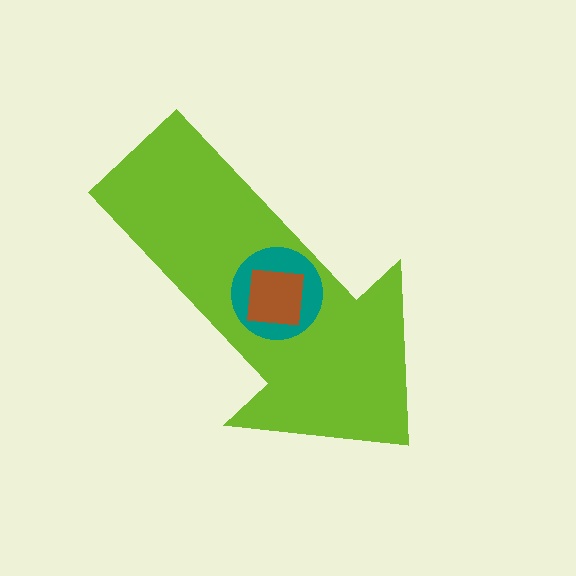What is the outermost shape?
The lime arrow.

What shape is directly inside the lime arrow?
The teal circle.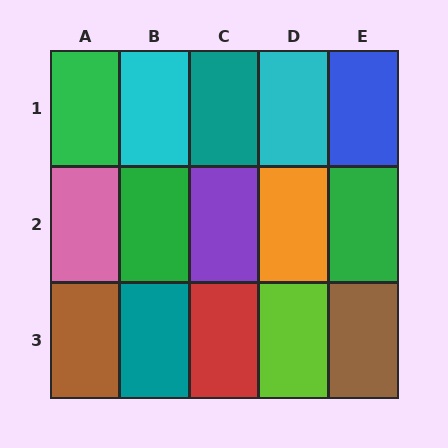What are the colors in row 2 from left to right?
Pink, green, purple, orange, green.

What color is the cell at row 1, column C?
Teal.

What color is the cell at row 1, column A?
Green.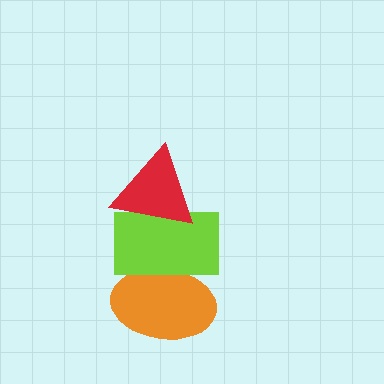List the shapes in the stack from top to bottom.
From top to bottom: the red triangle, the lime rectangle, the orange ellipse.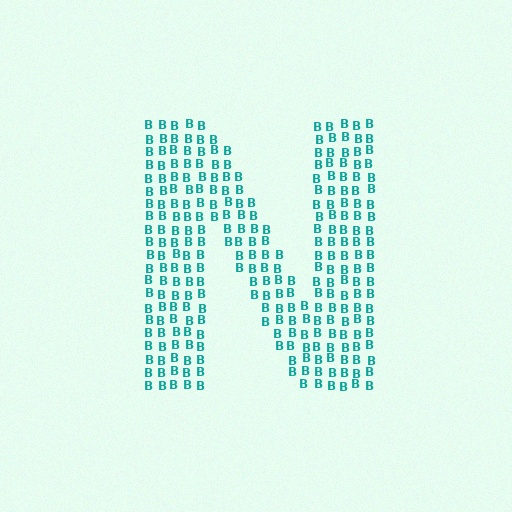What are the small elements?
The small elements are letter B's.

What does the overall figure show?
The overall figure shows the letter N.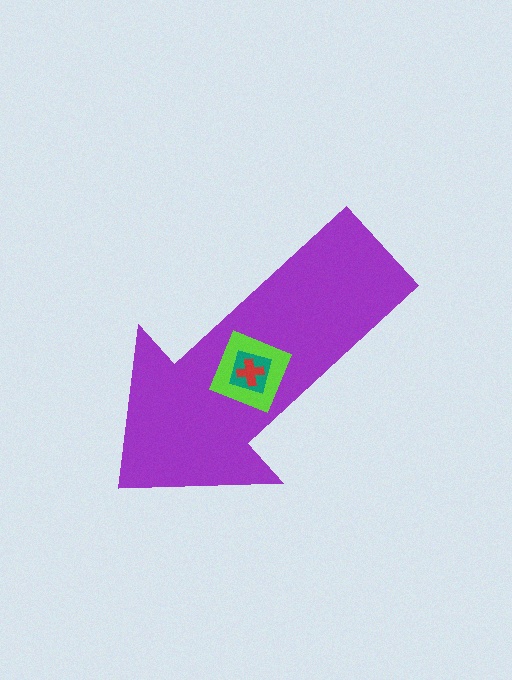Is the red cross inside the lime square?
Yes.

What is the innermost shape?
The red cross.